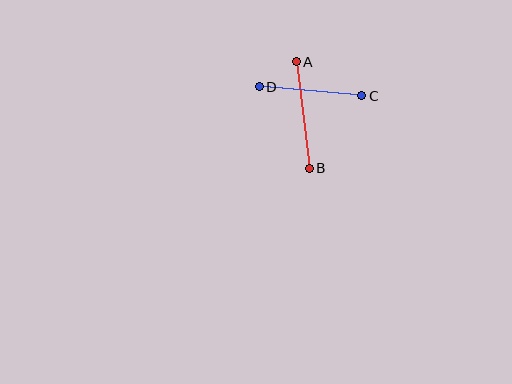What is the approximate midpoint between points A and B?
The midpoint is at approximately (303, 115) pixels.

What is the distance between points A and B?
The distance is approximately 107 pixels.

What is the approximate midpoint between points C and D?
The midpoint is at approximately (310, 91) pixels.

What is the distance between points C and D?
The distance is approximately 103 pixels.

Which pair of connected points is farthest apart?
Points A and B are farthest apart.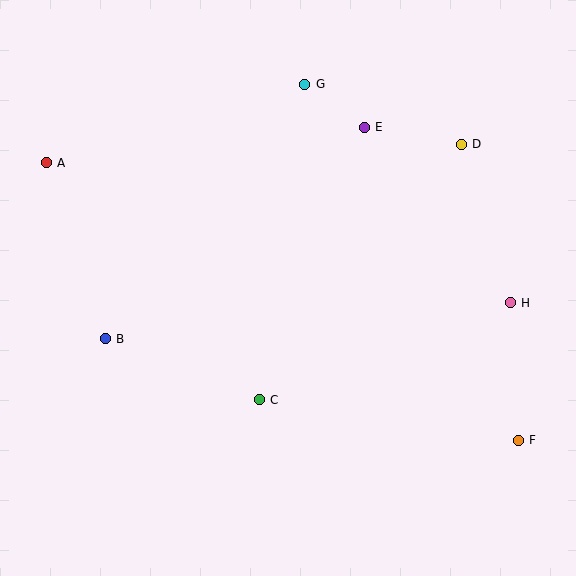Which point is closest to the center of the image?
Point C at (259, 400) is closest to the center.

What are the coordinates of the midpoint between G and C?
The midpoint between G and C is at (282, 242).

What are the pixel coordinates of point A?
Point A is at (46, 163).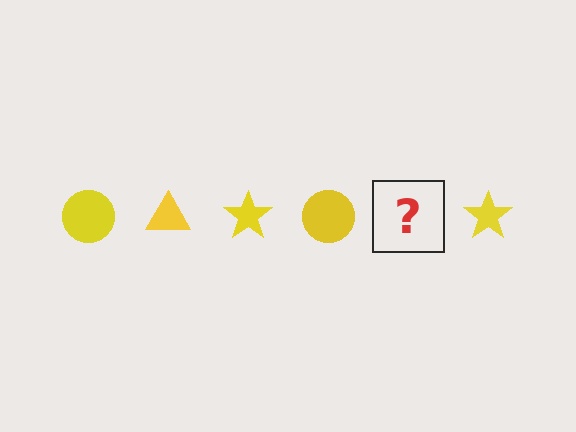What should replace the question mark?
The question mark should be replaced with a yellow triangle.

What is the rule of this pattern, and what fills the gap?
The rule is that the pattern cycles through circle, triangle, star shapes in yellow. The gap should be filled with a yellow triangle.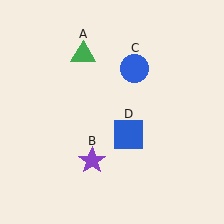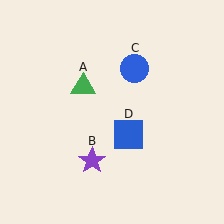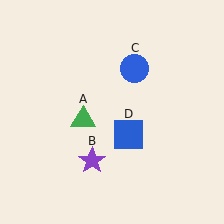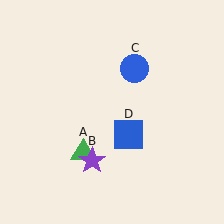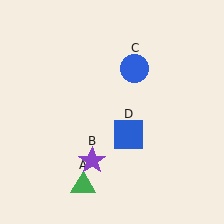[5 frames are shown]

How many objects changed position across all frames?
1 object changed position: green triangle (object A).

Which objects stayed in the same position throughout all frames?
Purple star (object B) and blue circle (object C) and blue square (object D) remained stationary.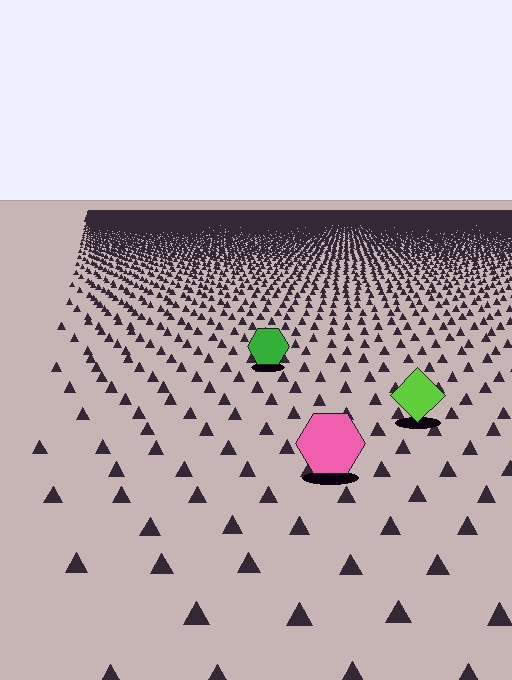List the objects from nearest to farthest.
From nearest to farthest: the pink hexagon, the lime diamond, the green hexagon.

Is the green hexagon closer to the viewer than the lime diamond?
No. The lime diamond is closer — you can tell from the texture gradient: the ground texture is coarser near it.